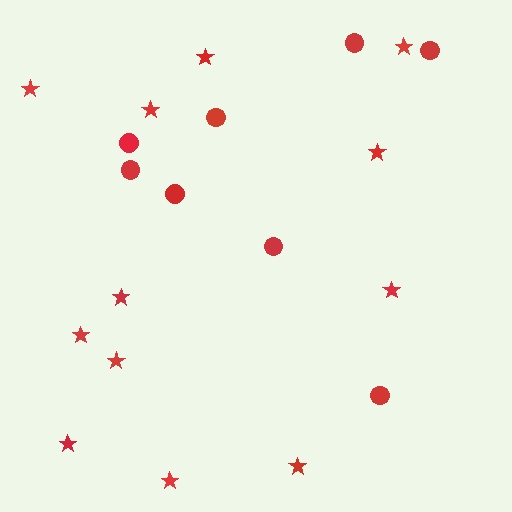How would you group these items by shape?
There are 2 groups: one group of stars (12) and one group of circles (8).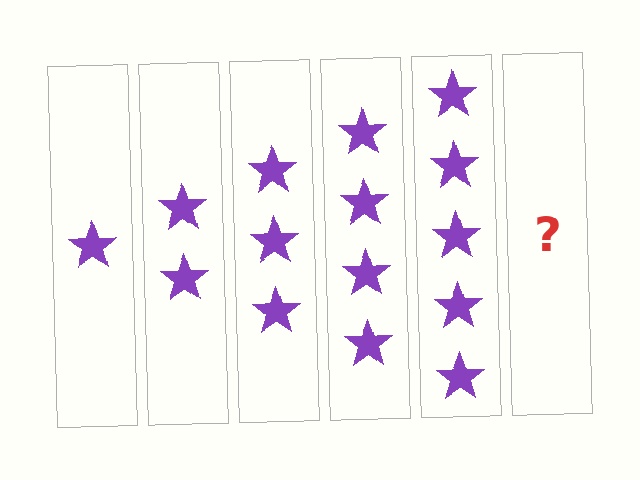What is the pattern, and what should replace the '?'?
The pattern is that each step adds one more star. The '?' should be 6 stars.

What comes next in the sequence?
The next element should be 6 stars.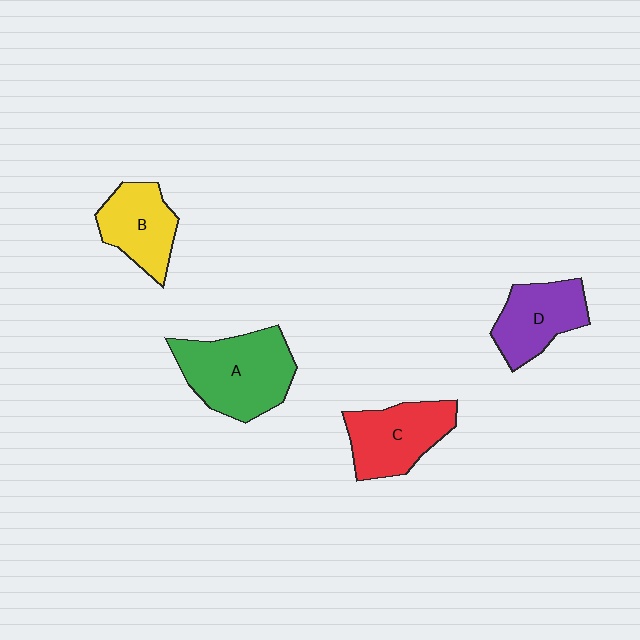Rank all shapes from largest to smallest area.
From largest to smallest: A (green), C (red), D (purple), B (yellow).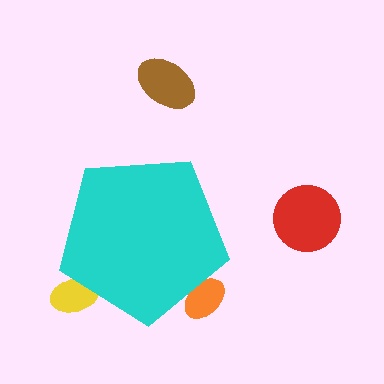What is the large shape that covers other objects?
A cyan pentagon.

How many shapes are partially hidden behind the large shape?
2 shapes are partially hidden.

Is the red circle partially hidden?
No, the red circle is fully visible.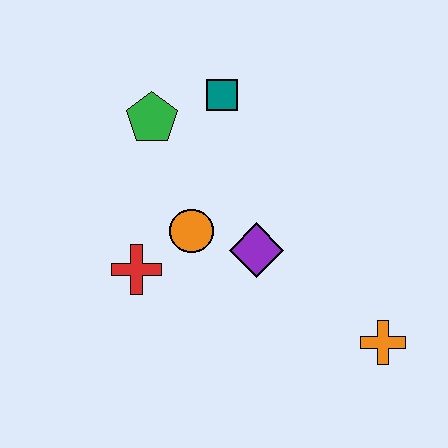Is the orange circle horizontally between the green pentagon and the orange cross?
Yes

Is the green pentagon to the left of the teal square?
Yes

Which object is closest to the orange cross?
The purple diamond is closest to the orange cross.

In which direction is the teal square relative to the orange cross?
The teal square is above the orange cross.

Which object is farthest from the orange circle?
The orange cross is farthest from the orange circle.